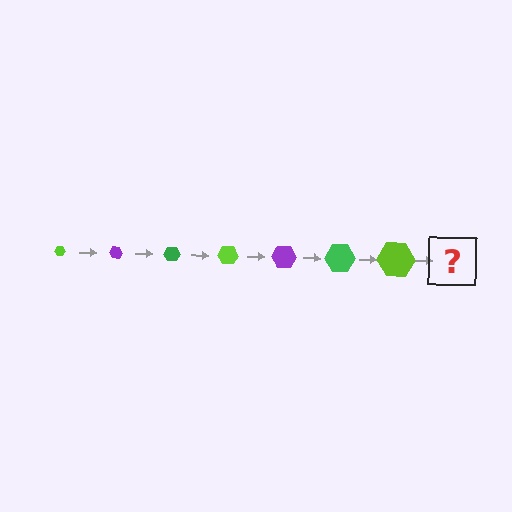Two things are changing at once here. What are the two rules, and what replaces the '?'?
The two rules are that the hexagon grows larger each step and the color cycles through lime, purple, and green. The '?' should be a purple hexagon, larger than the previous one.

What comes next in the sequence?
The next element should be a purple hexagon, larger than the previous one.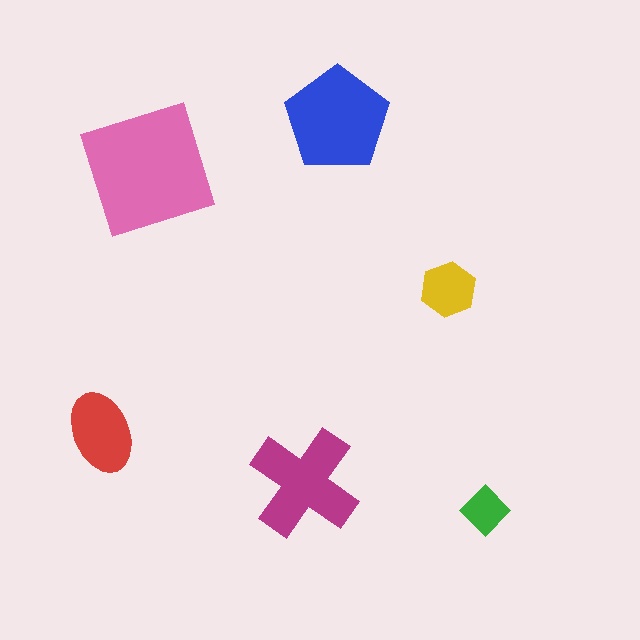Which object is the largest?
The pink square.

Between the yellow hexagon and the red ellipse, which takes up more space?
The red ellipse.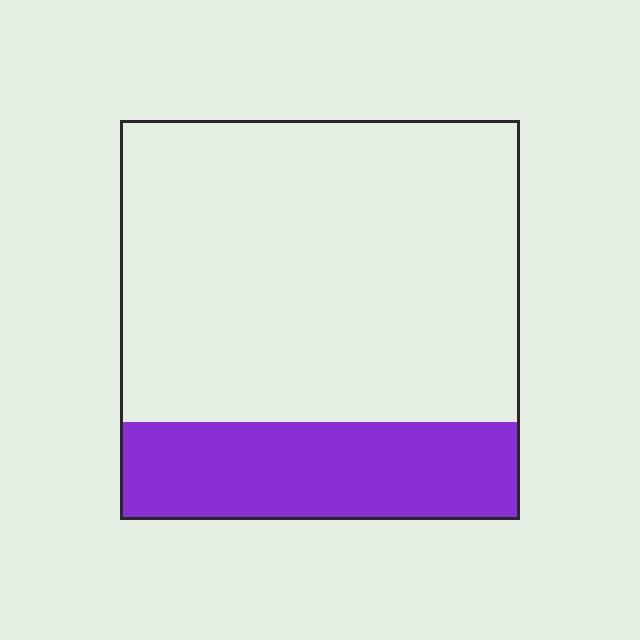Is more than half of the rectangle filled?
No.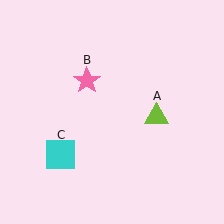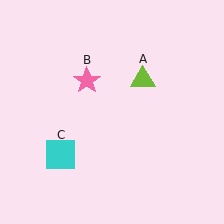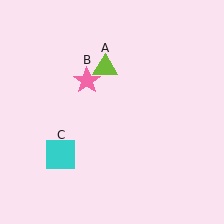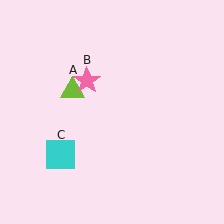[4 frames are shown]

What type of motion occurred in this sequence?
The lime triangle (object A) rotated counterclockwise around the center of the scene.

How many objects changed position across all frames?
1 object changed position: lime triangle (object A).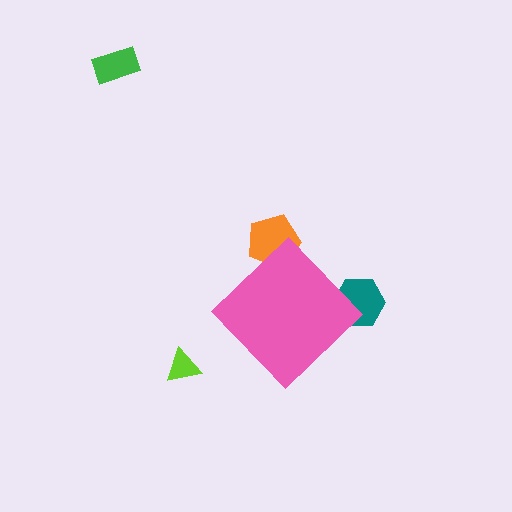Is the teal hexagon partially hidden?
Yes, the teal hexagon is partially hidden behind the pink diamond.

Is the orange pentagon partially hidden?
Yes, the orange pentagon is partially hidden behind the pink diamond.